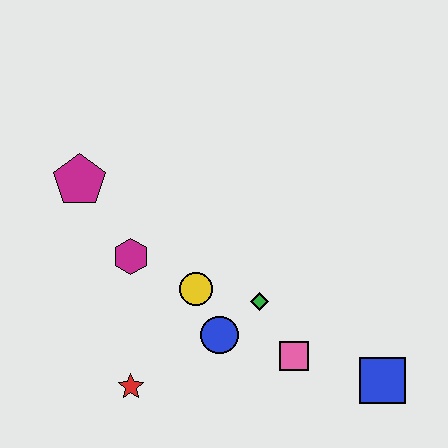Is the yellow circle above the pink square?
Yes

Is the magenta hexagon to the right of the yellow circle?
No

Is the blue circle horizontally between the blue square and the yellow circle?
Yes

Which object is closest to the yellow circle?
The blue circle is closest to the yellow circle.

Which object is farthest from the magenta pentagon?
The blue square is farthest from the magenta pentagon.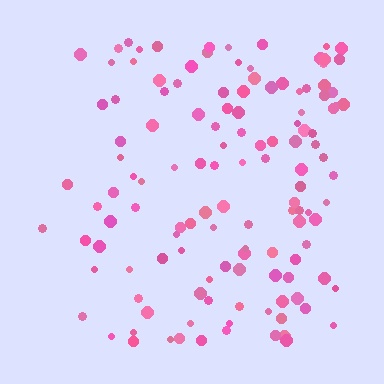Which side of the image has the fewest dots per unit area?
The left.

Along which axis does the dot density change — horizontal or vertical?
Horizontal.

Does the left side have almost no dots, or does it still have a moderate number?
Still a moderate number, just noticeably fewer than the right.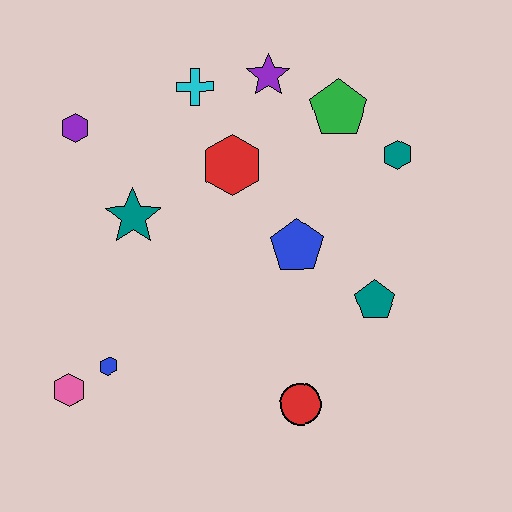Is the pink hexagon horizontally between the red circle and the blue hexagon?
No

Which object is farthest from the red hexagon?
The pink hexagon is farthest from the red hexagon.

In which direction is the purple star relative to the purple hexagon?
The purple star is to the right of the purple hexagon.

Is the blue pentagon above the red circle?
Yes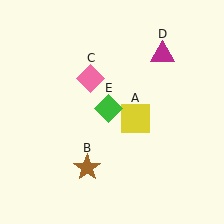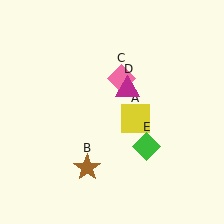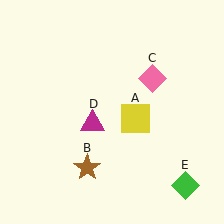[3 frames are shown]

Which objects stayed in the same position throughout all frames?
Yellow square (object A) and brown star (object B) remained stationary.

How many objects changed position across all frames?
3 objects changed position: pink diamond (object C), magenta triangle (object D), green diamond (object E).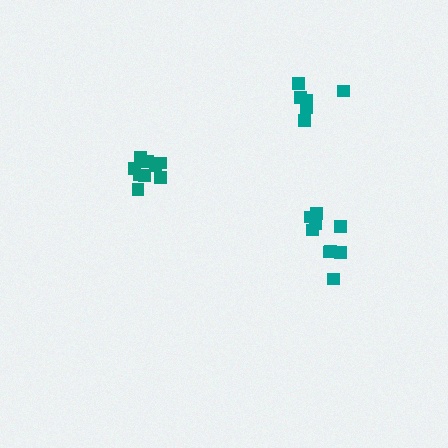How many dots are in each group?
Group 1: 6 dots, Group 2: 10 dots, Group 3: 9 dots (25 total).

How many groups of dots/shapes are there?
There are 3 groups.